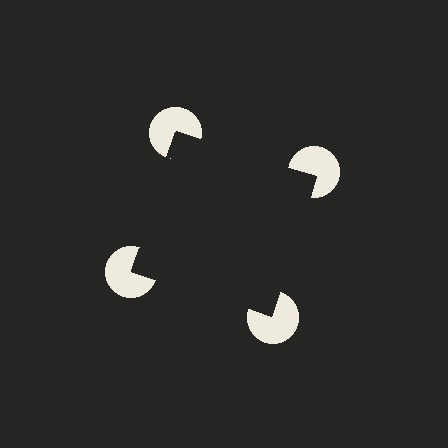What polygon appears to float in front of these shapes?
An illusory square — its edges are inferred from the aligned wedge cuts in the pac-man discs, not physically drawn.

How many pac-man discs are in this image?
There are 4 — one at each vertex of the illusory square.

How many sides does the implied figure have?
4 sides.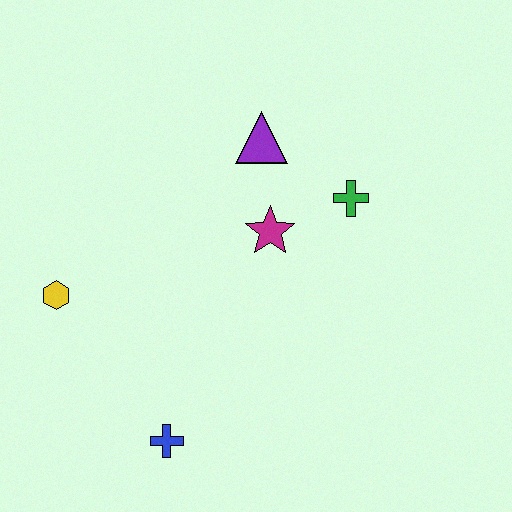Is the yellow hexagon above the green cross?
No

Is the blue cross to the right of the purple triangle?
No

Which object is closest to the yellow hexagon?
The blue cross is closest to the yellow hexagon.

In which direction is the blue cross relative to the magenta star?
The blue cross is below the magenta star.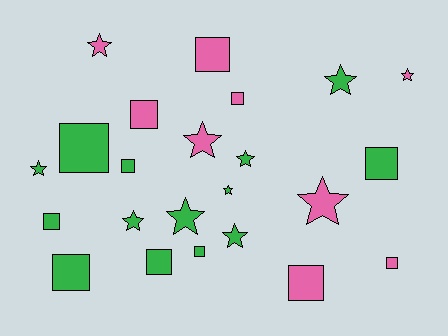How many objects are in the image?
There are 23 objects.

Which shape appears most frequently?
Square, with 12 objects.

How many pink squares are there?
There are 5 pink squares.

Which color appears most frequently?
Green, with 14 objects.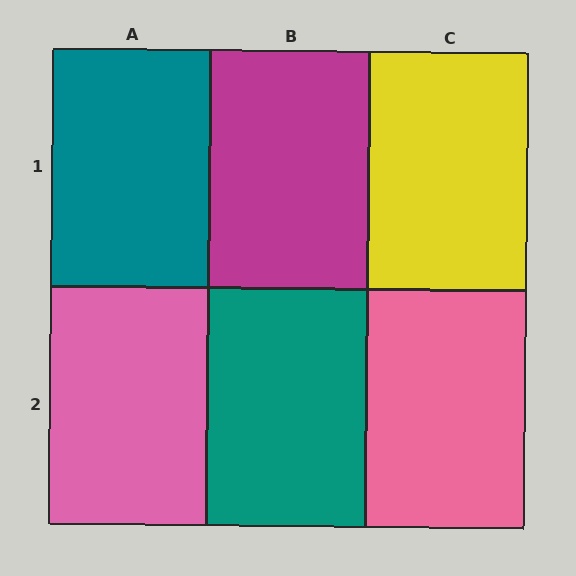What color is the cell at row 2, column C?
Pink.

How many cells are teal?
2 cells are teal.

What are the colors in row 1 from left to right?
Teal, magenta, yellow.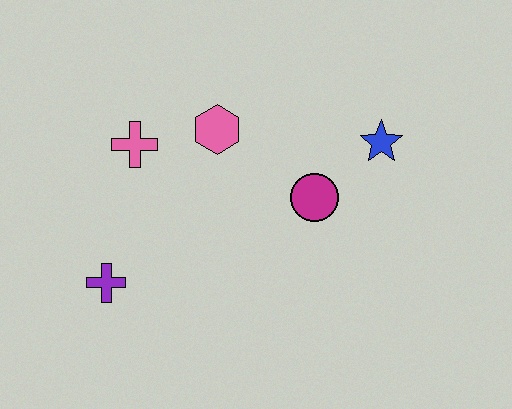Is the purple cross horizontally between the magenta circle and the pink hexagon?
No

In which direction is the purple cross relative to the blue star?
The purple cross is to the left of the blue star.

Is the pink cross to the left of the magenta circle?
Yes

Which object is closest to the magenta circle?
The blue star is closest to the magenta circle.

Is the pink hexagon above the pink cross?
Yes